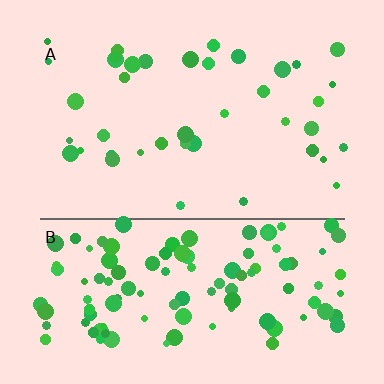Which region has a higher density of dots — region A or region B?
B (the bottom).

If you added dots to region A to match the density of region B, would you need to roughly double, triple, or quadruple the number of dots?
Approximately triple.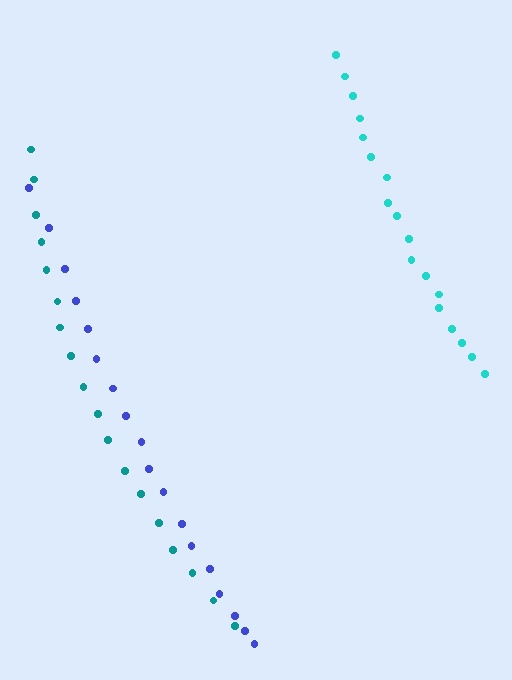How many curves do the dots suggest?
There are 3 distinct paths.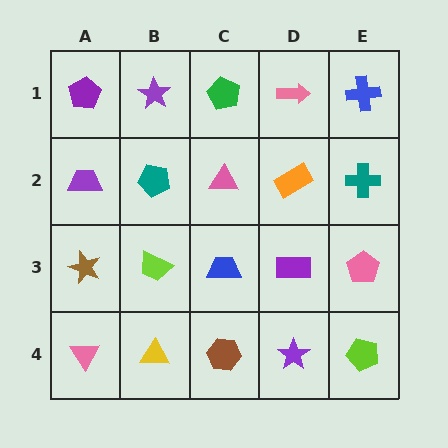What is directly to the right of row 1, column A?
A purple star.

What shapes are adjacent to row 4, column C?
A blue trapezoid (row 3, column C), a yellow triangle (row 4, column B), a purple star (row 4, column D).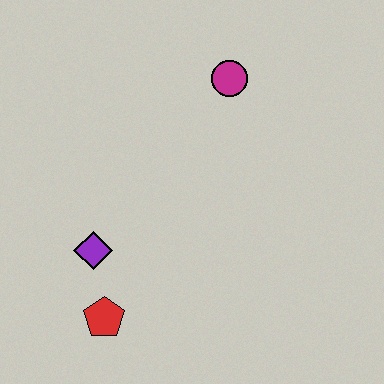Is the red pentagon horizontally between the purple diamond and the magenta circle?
Yes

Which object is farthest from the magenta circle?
The red pentagon is farthest from the magenta circle.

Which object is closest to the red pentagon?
The purple diamond is closest to the red pentagon.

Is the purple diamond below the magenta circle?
Yes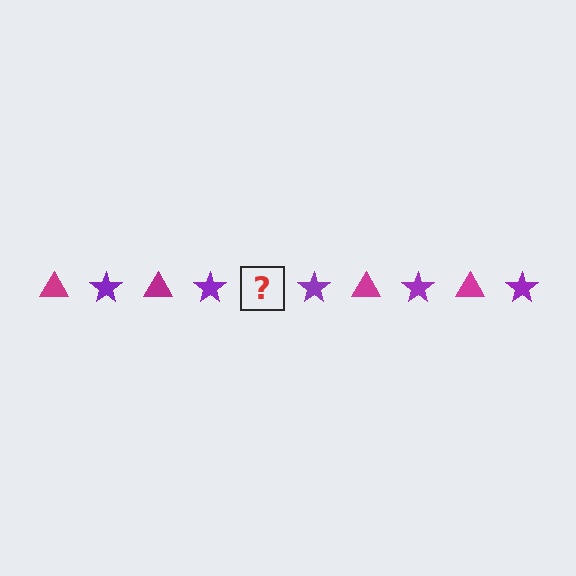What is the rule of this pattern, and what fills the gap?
The rule is that the pattern alternates between magenta triangle and purple star. The gap should be filled with a magenta triangle.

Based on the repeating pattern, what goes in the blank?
The blank should be a magenta triangle.